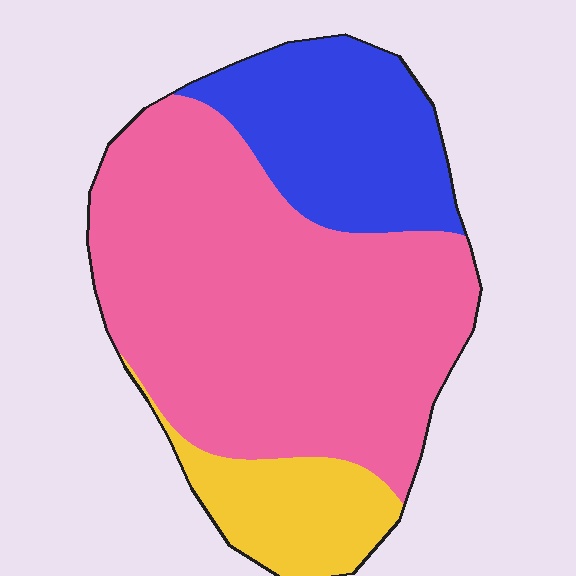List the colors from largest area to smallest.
From largest to smallest: pink, blue, yellow.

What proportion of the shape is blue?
Blue takes up between a sixth and a third of the shape.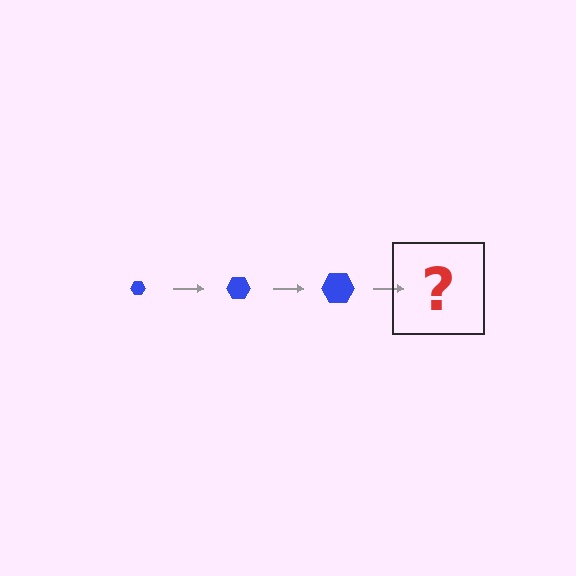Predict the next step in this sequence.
The next step is a blue hexagon, larger than the previous one.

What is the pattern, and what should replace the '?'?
The pattern is that the hexagon gets progressively larger each step. The '?' should be a blue hexagon, larger than the previous one.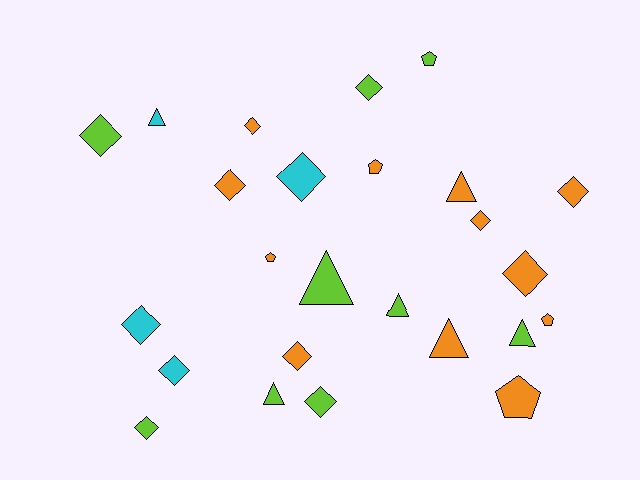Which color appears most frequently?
Orange, with 12 objects.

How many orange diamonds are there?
There are 6 orange diamonds.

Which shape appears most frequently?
Diamond, with 13 objects.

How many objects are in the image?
There are 25 objects.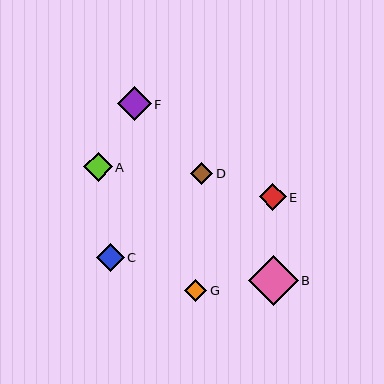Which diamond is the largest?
Diamond B is the largest with a size of approximately 50 pixels.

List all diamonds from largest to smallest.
From largest to smallest: B, F, A, C, E, D, G.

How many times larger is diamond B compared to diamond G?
Diamond B is approximately 2.3 times the size of diamond G.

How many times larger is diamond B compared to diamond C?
Diamond B is approximately 1.8 times the size of diamond C.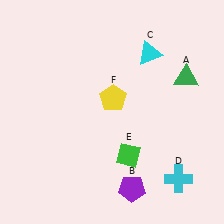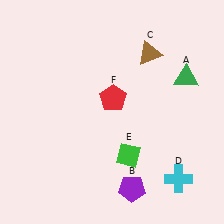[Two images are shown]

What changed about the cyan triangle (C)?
In Image 1, C is cyan. In Image 2, it changed to brown.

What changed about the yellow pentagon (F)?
In Image 1, F is yellow. In Image 2, it changed to red.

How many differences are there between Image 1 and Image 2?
There are 2 differences between the two images.